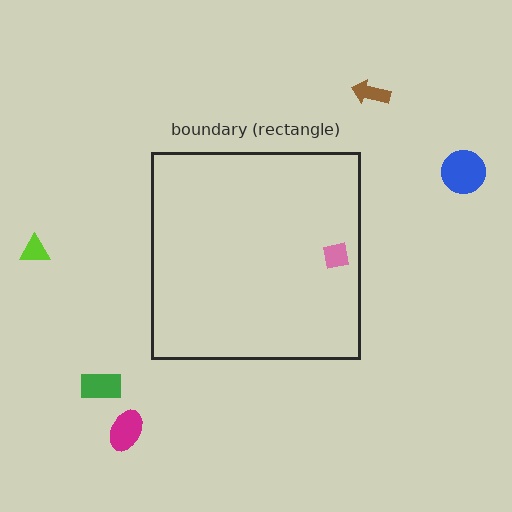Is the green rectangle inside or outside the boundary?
Outside.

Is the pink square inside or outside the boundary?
Inside.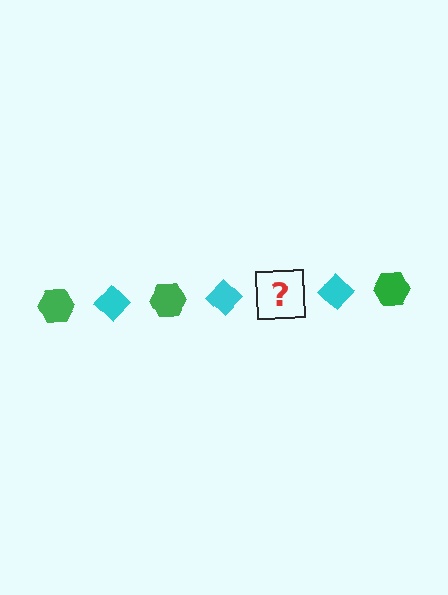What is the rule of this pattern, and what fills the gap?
The rule is that the pattern alternates between green hexagon and cyan diamond. The gap should be filled with a green hexagon.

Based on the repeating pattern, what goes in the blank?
The blank should be a green hexagon.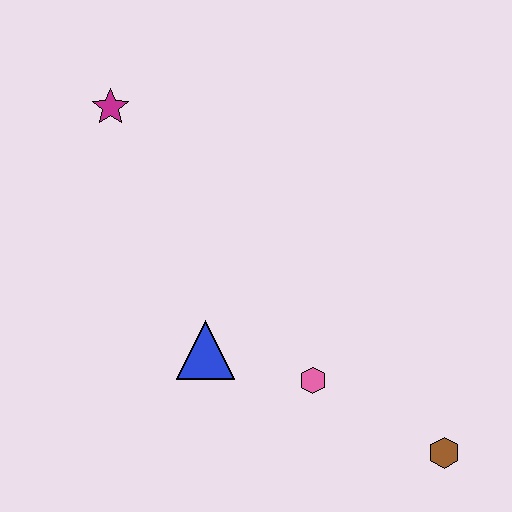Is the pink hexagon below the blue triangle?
Yes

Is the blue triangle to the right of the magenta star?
Yes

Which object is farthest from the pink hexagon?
The magenta star is farthest from the pink hexagon.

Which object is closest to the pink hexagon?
The blue triangle is closest to the pink hexagon.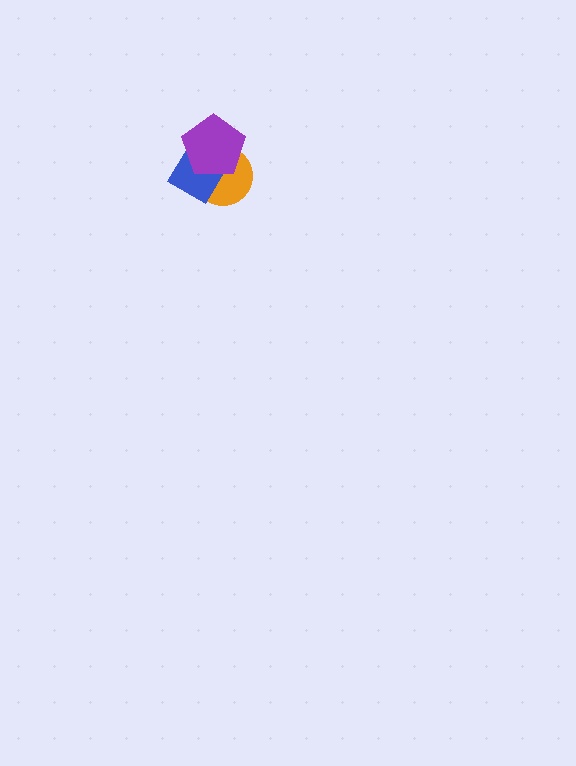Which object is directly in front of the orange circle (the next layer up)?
The blue diamond is directly in front of the orange circle.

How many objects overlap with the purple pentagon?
2 objects overlap with the purple pentagon.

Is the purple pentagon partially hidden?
No, no other shape covers it.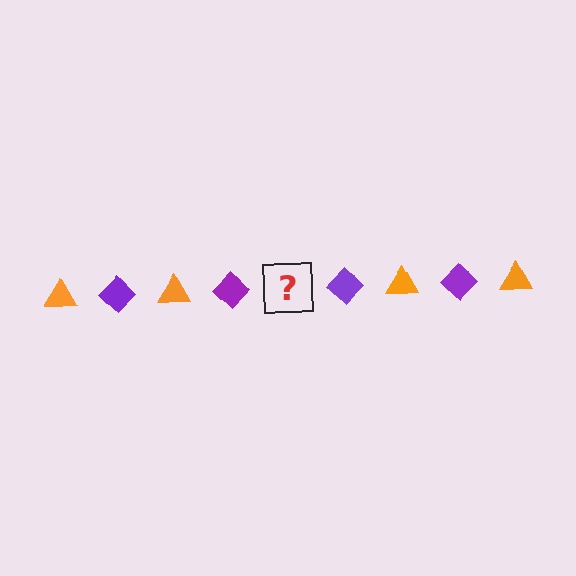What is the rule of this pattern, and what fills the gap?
The rule is that the pattern alternates between orange triangle and purple diamond. The gap should be filled with an orange triangle.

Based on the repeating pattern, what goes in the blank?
The blank should be an orange triangle.